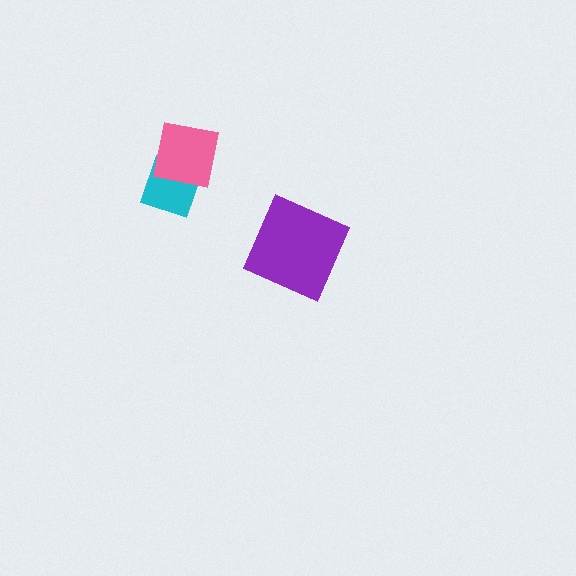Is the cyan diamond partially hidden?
Yes, it is partially covered by another shape.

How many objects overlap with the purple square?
0 objects overlap with the purple square.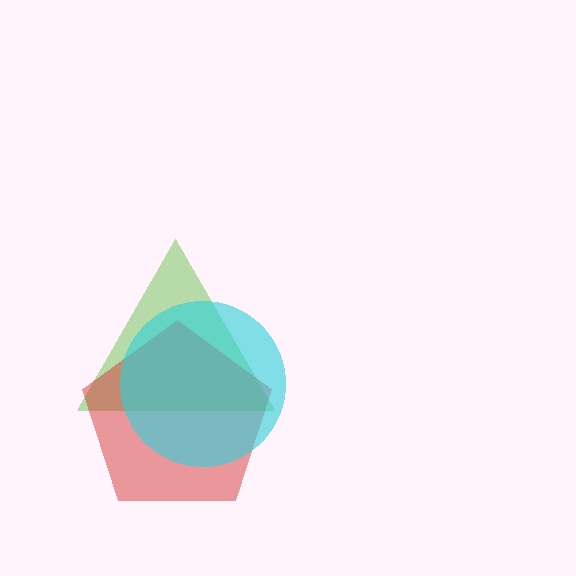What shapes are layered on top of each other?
The layered shapes are: a lime triangle, a red pentagon, a cyan circle.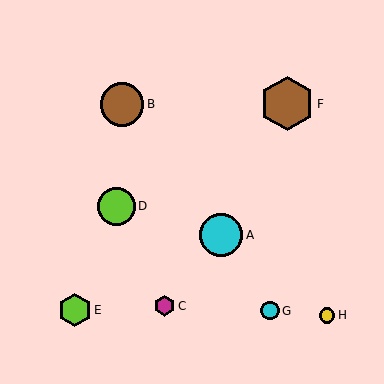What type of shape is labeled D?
Shape D is a lime circle.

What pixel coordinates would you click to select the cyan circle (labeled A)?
Click at (221, 235) to select the cyan circle A.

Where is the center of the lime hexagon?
The center of the lime hexagon is at (75, 310).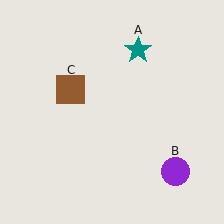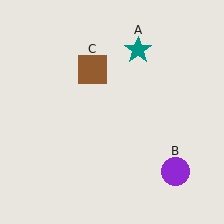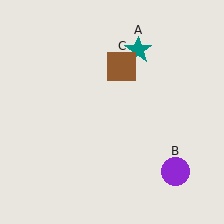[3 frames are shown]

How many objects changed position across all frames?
1 object changed position: brown square (object C).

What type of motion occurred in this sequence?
The brown square (object C) rotated clockwise around the center of the scene.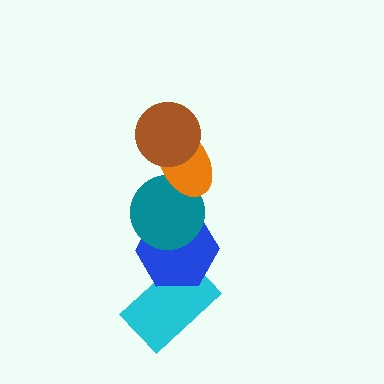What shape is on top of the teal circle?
The orange ellipse is on top of the teal circle.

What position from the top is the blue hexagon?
The blue hexagon is 4th from the top.